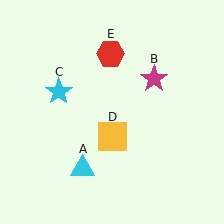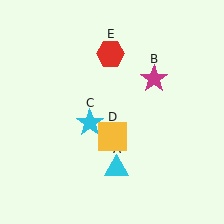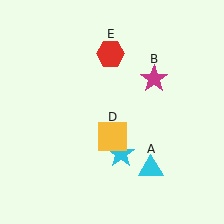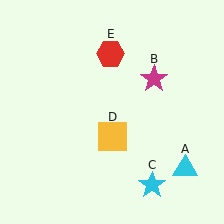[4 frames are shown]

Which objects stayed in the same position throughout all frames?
Magenta star (object B) and yellow square (object D) and red hexagon (object E) remained stationary.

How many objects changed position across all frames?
2 objects changed position: cyan triangle (object A), cyan star (object C).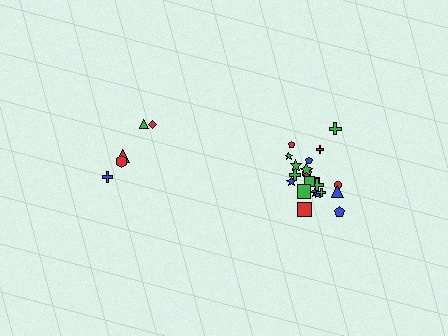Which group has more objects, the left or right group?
The right group.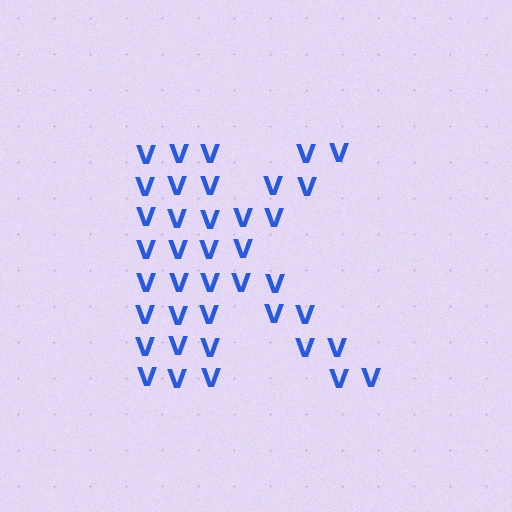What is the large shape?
The large shape is the letter K.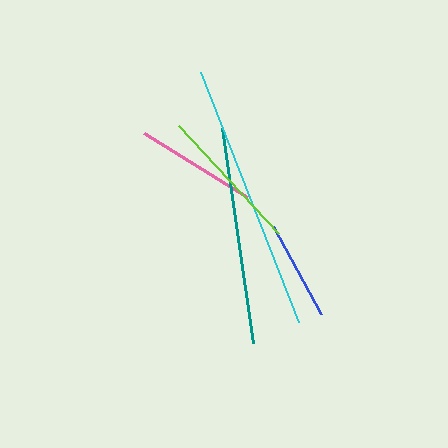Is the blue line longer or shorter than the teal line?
The teal line is longer than the blue line.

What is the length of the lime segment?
The lime segment is approximately 147 pixels long.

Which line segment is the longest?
The cyan line is the longest at approximately 269 pixels.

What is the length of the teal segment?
The teal segment is approximately 218 pixels long.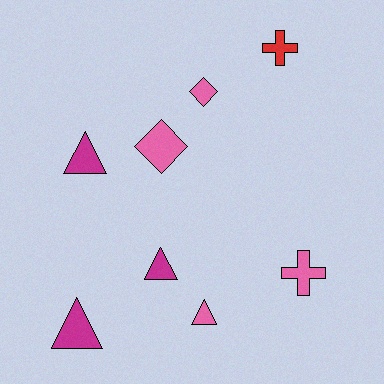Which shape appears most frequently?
Triangle, with 4 objects.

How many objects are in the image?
There are 8 objects.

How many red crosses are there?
There is 1 red cross.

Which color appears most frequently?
Pink, with 4 objects.